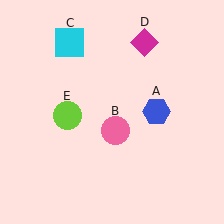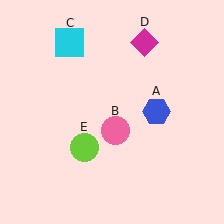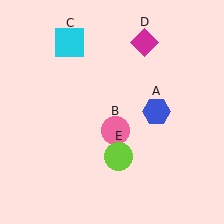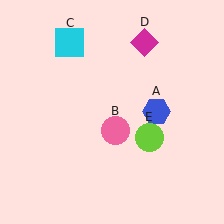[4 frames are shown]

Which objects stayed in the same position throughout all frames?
Blue hexagon (object A) and pink circle (object B) and cyan square (object C) and magenta diamond (object D) remained stationary.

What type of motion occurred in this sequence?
The lime circle (object E) rotated counterclockwise around the center of the scene.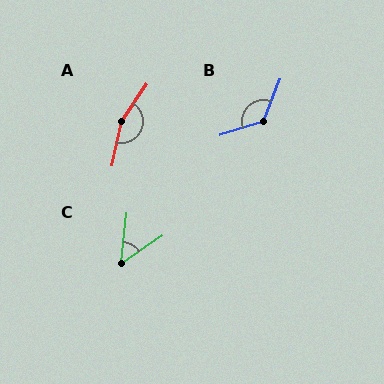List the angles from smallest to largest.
C (50°), B (129°), A (157°).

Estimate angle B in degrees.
Approximately 129 degrees.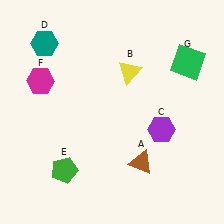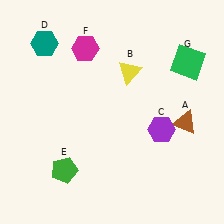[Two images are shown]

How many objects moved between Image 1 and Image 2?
2 objects moved between the two images.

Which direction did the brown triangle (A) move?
The brown triangle (A) moved right.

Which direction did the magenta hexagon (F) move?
The magenta hexagon (F) moved right.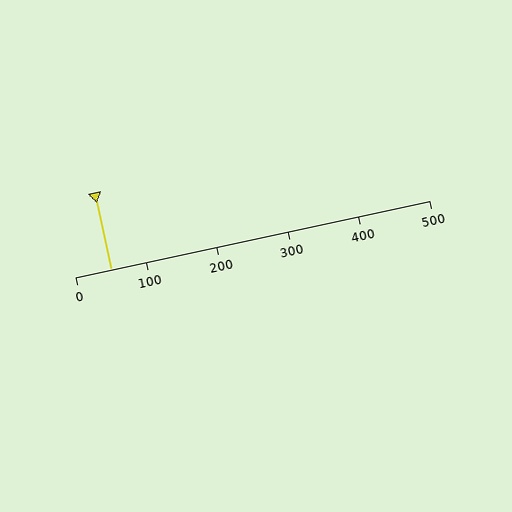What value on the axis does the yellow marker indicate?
The marker indicates approximately 50.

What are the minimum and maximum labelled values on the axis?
The axis runs from 0 to 500.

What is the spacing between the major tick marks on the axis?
The major ticks are spaced 100 apart.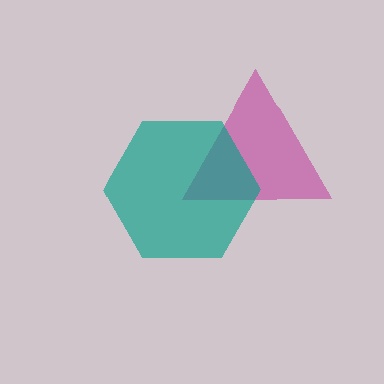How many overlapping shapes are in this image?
There are 2 overlapping shapes in the image.